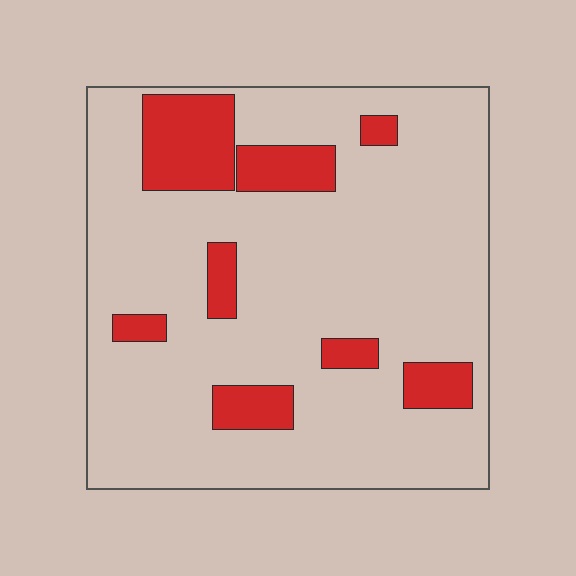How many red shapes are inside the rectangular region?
8.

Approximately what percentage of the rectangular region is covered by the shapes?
Approximately 15%.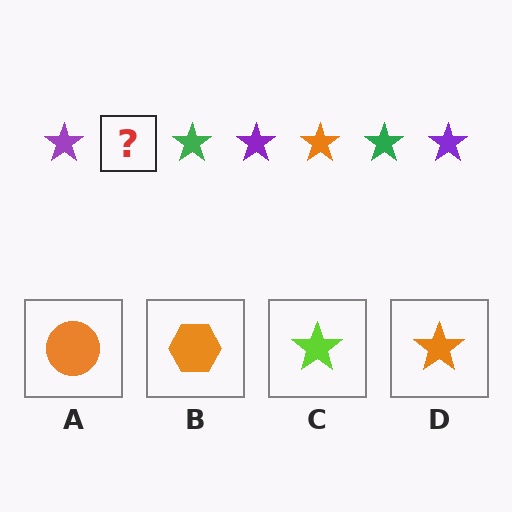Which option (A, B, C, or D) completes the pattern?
D.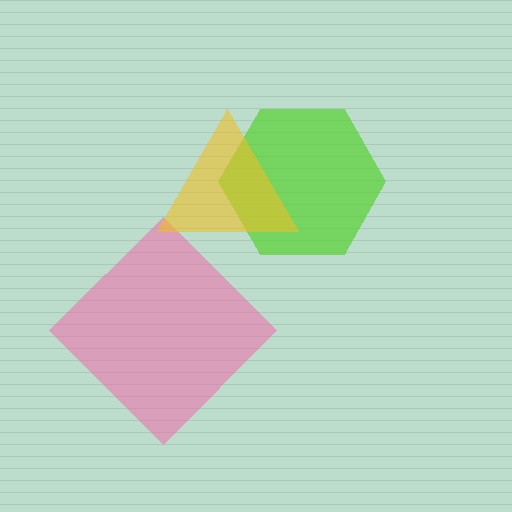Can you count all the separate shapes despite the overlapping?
Yes, there are 3 separate shapes.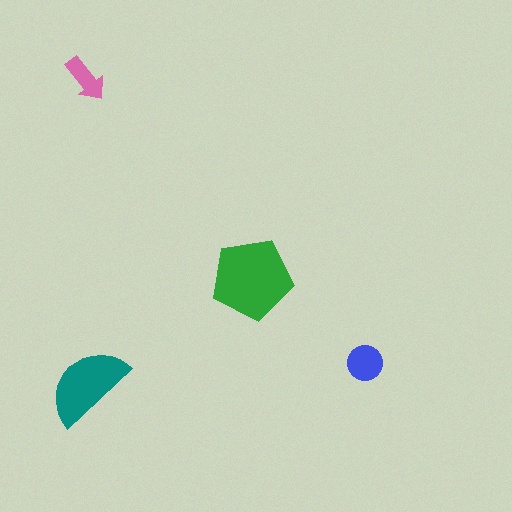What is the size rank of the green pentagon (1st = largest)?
1st.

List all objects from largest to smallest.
The green pentagon, the teal semicircle, the blue circle, the pink arrow.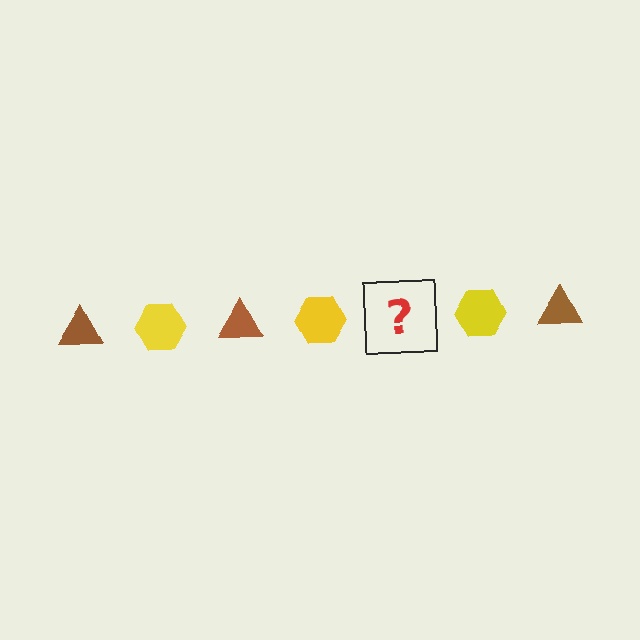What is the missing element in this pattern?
The missing element is a brown triangle.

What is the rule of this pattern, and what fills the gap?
The rule is that the pattern alternates between brown triangle and yellow hexagon. The gap should be filled with a brown triangle.